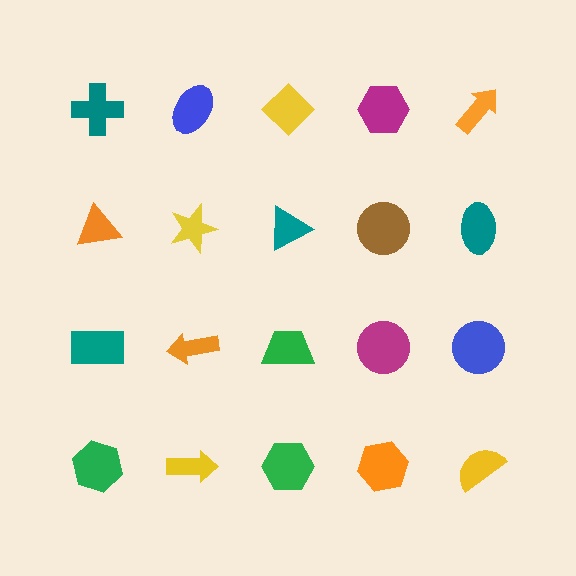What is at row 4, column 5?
A yellow semicircle.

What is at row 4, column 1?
A green hexagon.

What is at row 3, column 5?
A blue circle.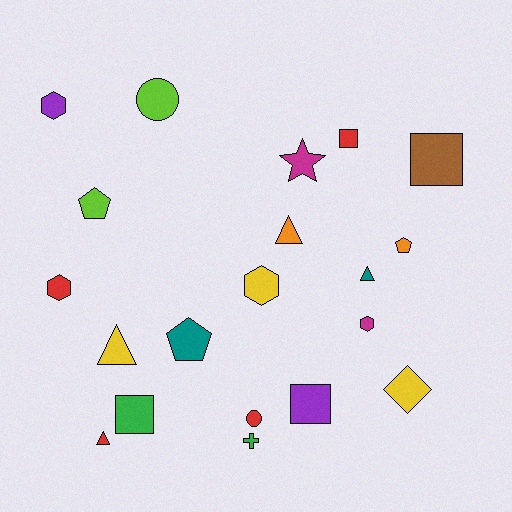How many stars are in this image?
There is 1 star.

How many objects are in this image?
There are 20 objects.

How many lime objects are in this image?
There are 2 lime objects.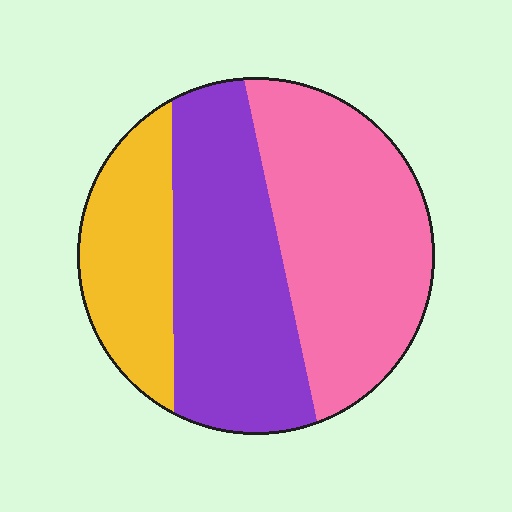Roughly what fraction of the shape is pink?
Pink takes up about two fifths (2/5) of the shape.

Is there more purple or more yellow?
Purple.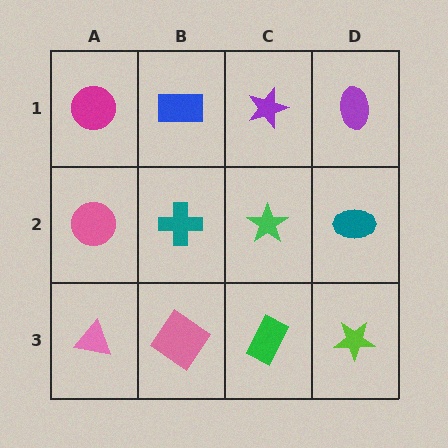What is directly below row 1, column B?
A teal cross.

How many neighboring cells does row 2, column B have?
4.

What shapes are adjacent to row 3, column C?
A green star (row 2, column C), a pink diamond (row 3, column B), a lime star (row 3, column D).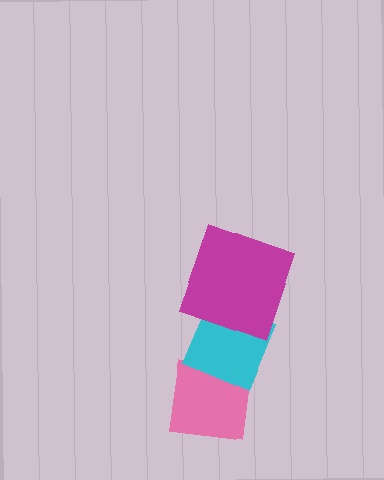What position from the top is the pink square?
The pink square is 3rd from the top.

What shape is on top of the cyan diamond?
The magenta square is on top of the cyan diamond.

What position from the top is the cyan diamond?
The cyan diamond is 2nd from the top.